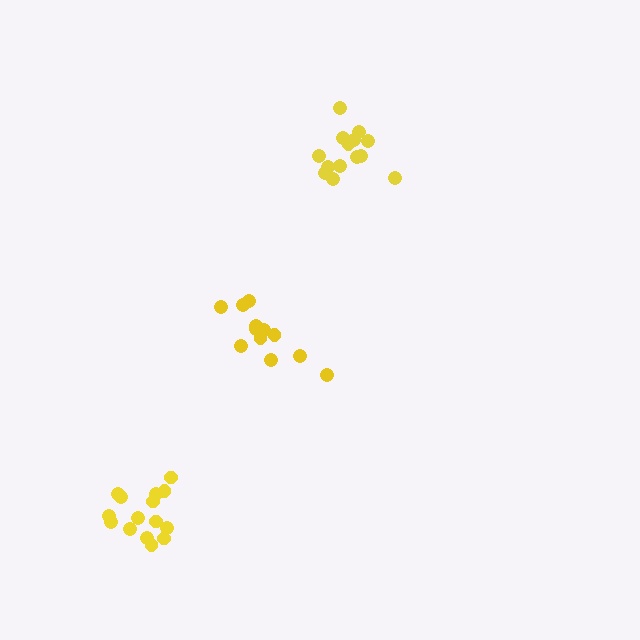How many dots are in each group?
Group 1: 12 dots, Group 2: 15 dots, Group 3: 14 dots (41 total).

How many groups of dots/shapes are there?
There are 3 groups.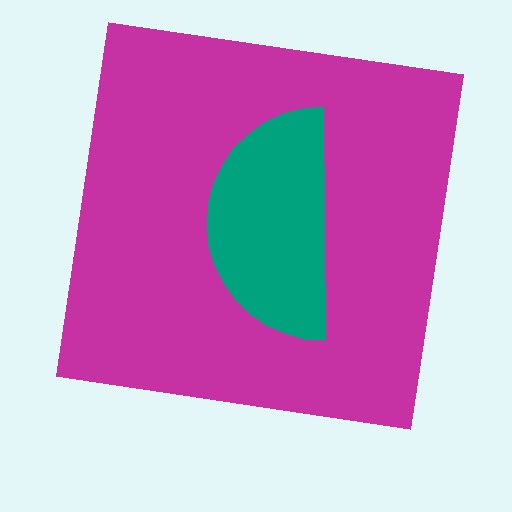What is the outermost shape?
The magenta square.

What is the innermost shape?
The teal semicircle.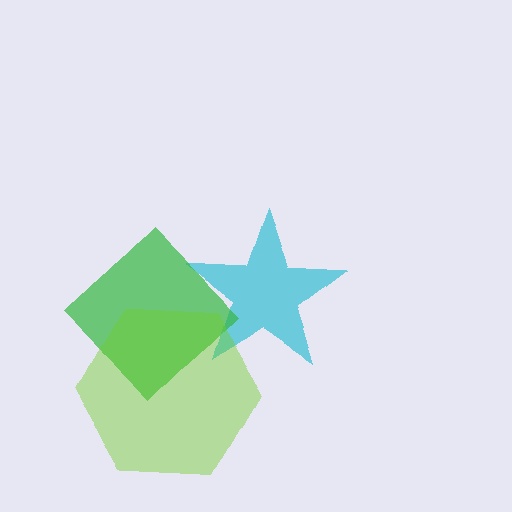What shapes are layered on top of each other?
The layered shapes are: a cyan star, a green diamond, a lime hexagon.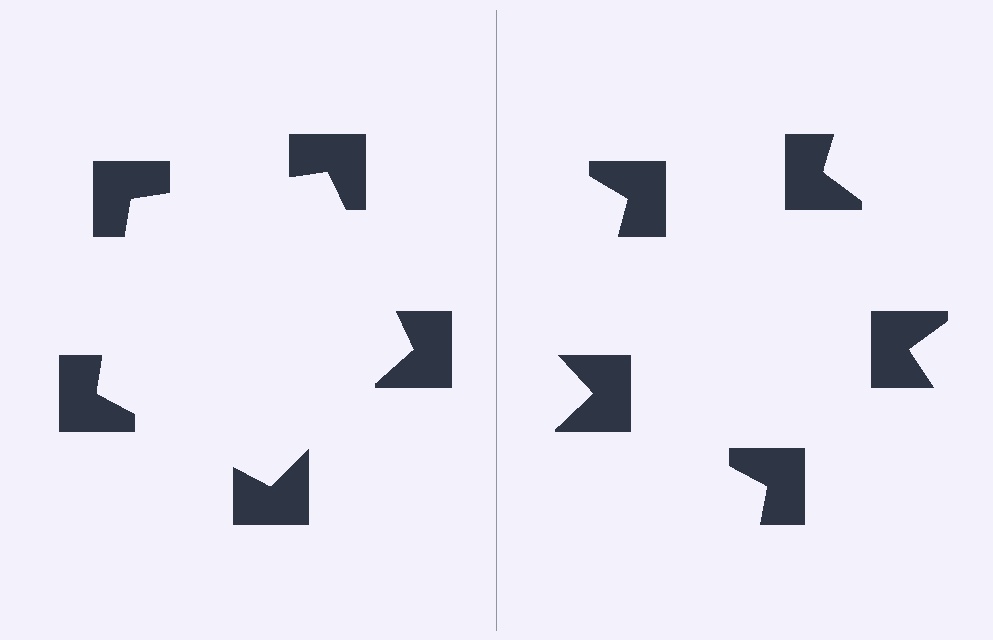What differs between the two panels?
The notched squares are positioned identically on both sides; only the wedge orientations differ. On the left they align to a pentagon; on the right they are misaligned.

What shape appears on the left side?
An illusory pentagon.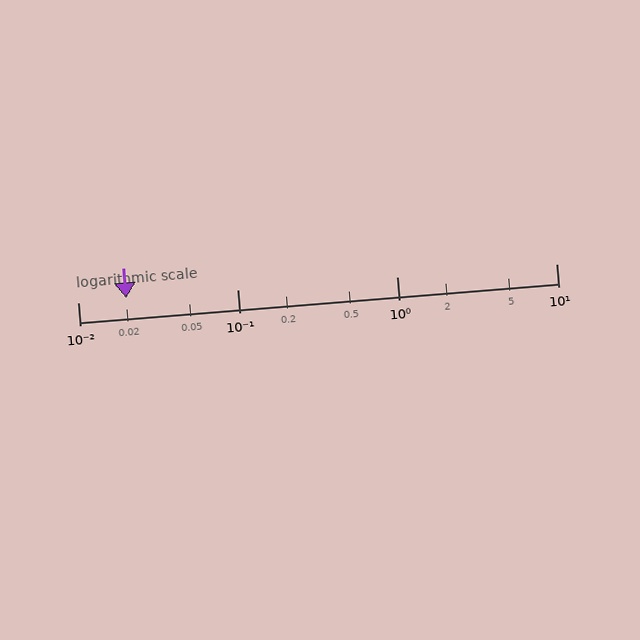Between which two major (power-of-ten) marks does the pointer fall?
The pointer is between 0.01 and 0.1.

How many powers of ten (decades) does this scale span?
The scale spans 3 decades, from 0.01 to 10.